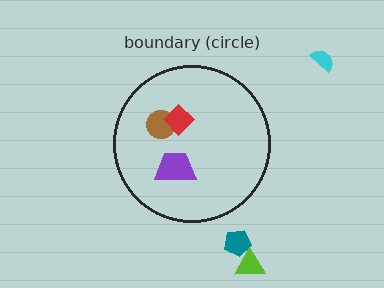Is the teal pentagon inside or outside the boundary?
Outside.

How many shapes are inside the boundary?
3 inside, 3 outside.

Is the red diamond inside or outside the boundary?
Inside.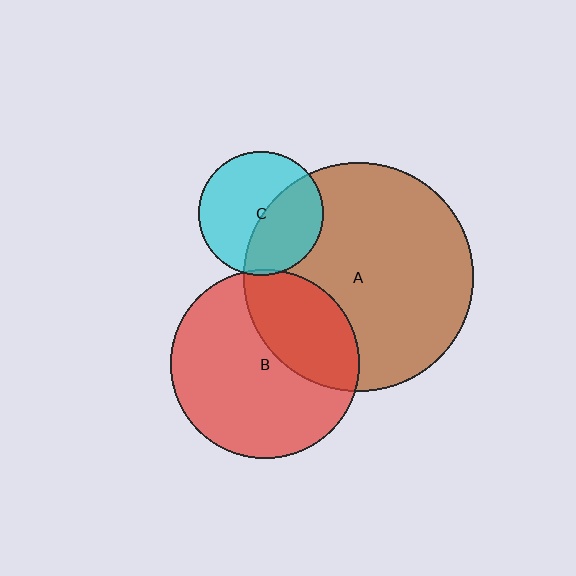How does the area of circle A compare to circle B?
Approximately 1.5 times.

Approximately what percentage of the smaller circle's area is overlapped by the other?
Approximately 35%.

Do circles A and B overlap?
Yes.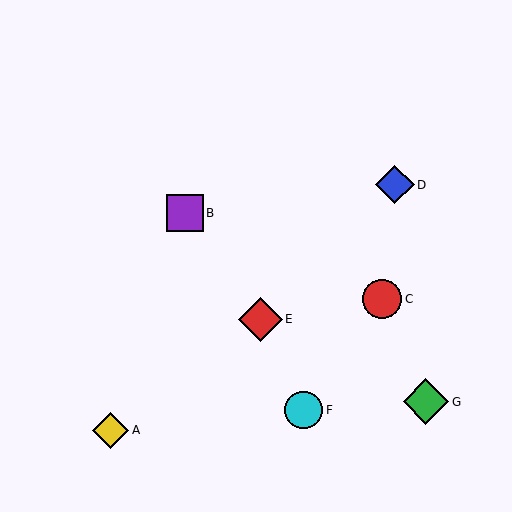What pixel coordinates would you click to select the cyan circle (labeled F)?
Click at (304, 410) to select the cyan circle F.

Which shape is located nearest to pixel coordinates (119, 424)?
The yellow diamond (labeled A) at (111, 430) is nearest to that location.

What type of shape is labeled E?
Shape E is a red diamond.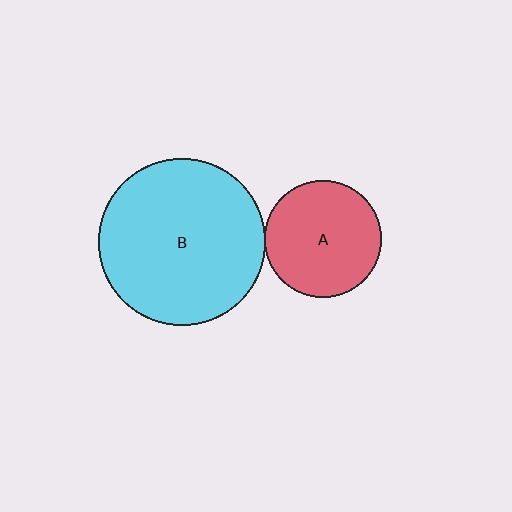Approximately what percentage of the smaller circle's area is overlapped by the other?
Approximately 5%.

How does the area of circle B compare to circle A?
Approximately 2.0 times.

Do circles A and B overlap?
Yes.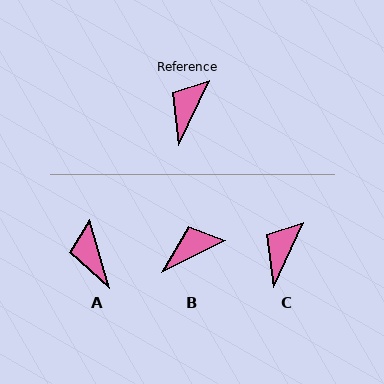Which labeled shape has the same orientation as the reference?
C.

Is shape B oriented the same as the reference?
No, it is off by about 38 degrees.